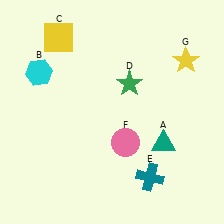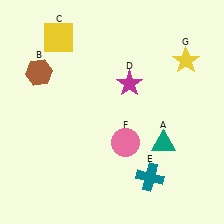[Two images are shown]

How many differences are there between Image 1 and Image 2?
There are 2 differences between the two images.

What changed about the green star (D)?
In Image 1, D is green. In Image 2, it changed to magenta.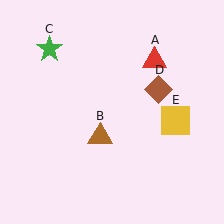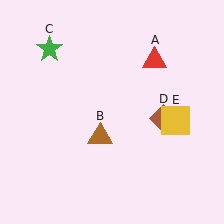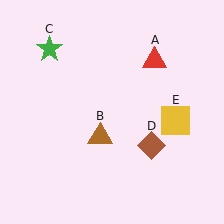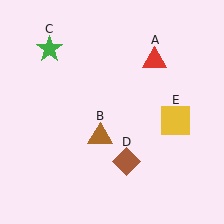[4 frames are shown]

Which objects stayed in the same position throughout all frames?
Red triangle (object A) and brown triangle (object B) and green star (object C) and yellow square (object E) remained stationary.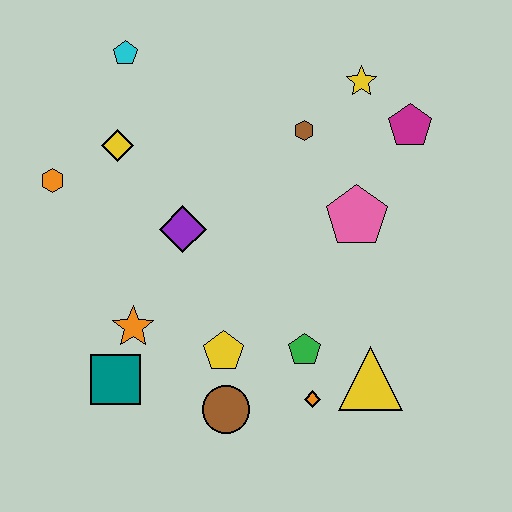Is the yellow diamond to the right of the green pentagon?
No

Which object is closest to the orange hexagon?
The yellow diamond is closest to the orange hexagon.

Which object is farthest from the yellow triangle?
The cyan pentagon is farthest from the yellow triangle.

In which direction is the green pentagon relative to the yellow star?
The green pentagon is below the yellow star.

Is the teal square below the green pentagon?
Yes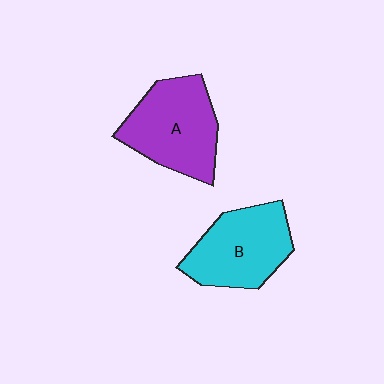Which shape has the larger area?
Shape A (purple).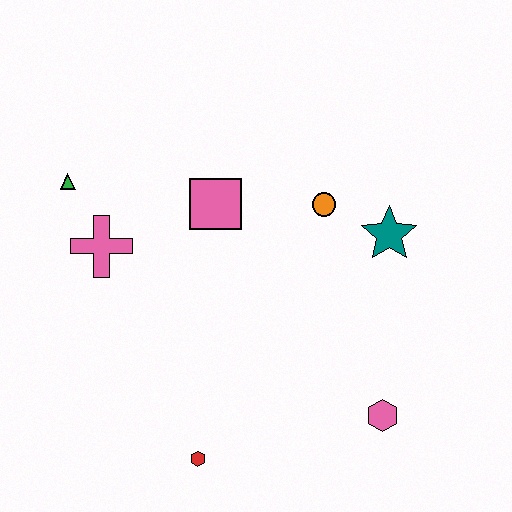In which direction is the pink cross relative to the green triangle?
The pink cross is below the green triangle.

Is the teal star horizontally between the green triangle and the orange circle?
No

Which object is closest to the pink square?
The orange circle is closest to the pink square.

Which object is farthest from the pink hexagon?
The green triangle is farthest from the pink hexagon.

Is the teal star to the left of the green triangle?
No